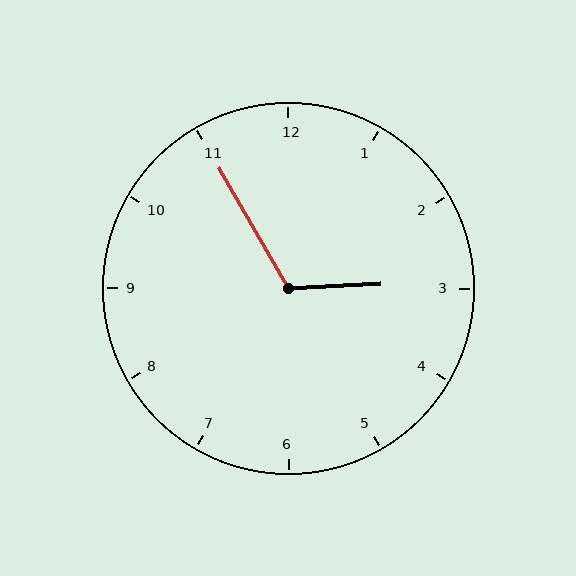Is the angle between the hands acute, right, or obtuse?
It is obtuse.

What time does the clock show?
2:55.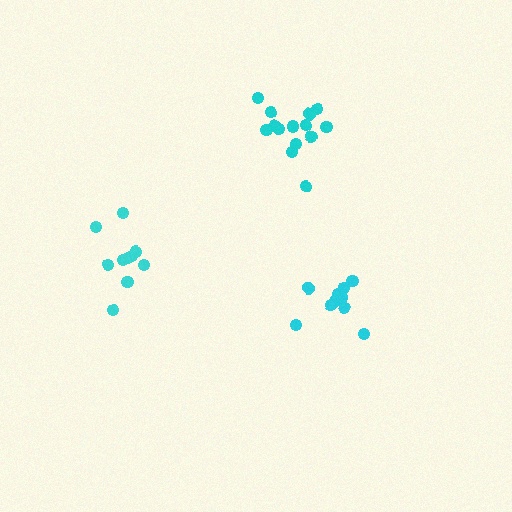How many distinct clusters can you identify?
There are 3 distinct clusters.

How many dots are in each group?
Group 1: 14 dots, Group 2: 10 dots, Group 3: 10 dots (34 total).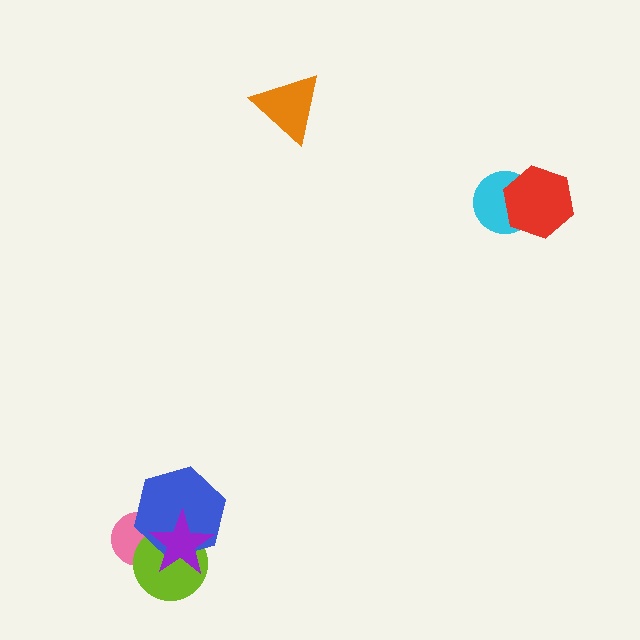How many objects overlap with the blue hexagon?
3 objects overlap with the blue hexagon.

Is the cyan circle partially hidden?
Yes, it is partially covered by another shape.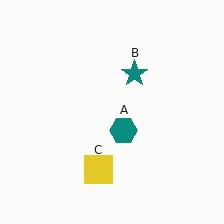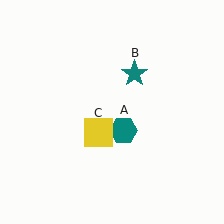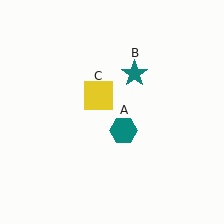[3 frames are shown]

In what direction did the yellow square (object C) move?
The yellow square (object C) moved up.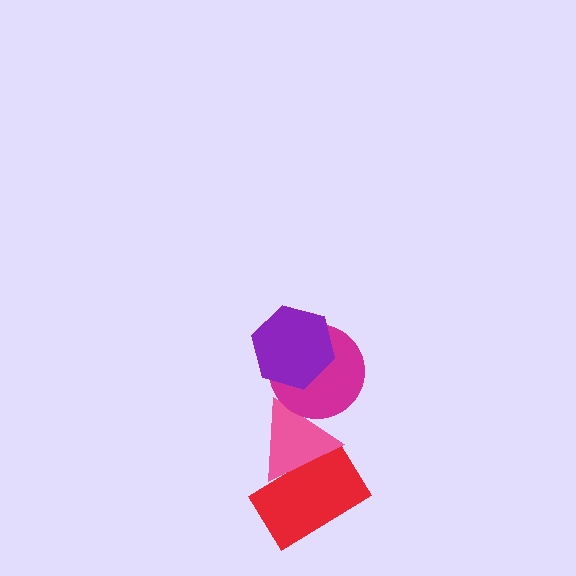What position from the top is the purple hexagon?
The purple hexagon is 1st from the top.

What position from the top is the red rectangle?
The red rectangle is 4th from the top.